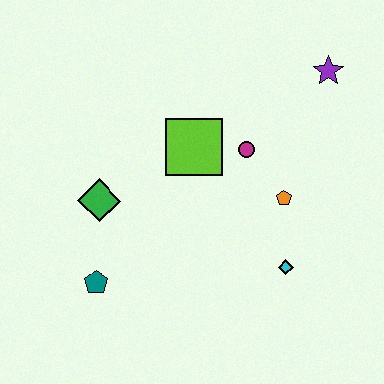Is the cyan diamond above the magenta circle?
No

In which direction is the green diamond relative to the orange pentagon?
The green diamond is to the left of the orange pentagon.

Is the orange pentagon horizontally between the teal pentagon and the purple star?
Yes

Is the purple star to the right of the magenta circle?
Yes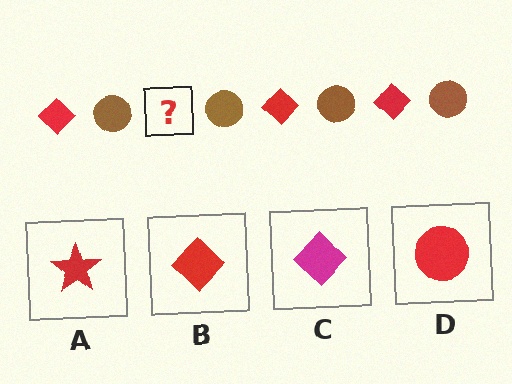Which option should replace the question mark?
Option B.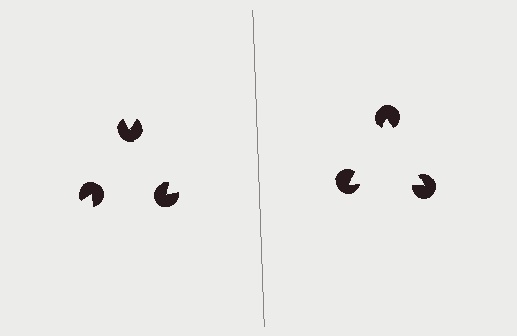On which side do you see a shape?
An illusory triangle appears on the right side. On the left side the wedge cuts are rotated, so no coherent shape forms.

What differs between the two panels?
The pac-man discs are positioned identically on both sides; only the wedge orientations differ. On the right they align to a triangle; on the left they are misaligned.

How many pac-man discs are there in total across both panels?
6 — 3 on each side.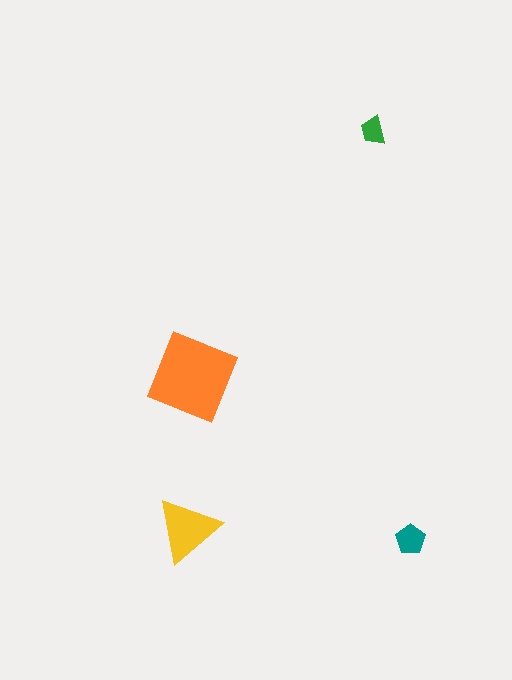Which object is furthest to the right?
The teal pentagon is rightmost.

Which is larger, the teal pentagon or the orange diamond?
The orange diamond.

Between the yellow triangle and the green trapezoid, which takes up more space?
The yellow triangle.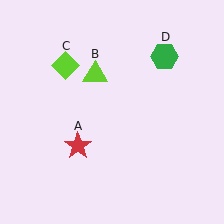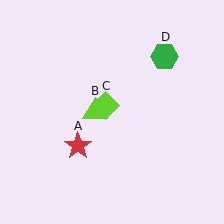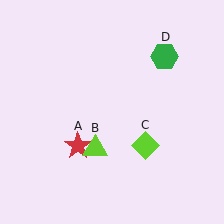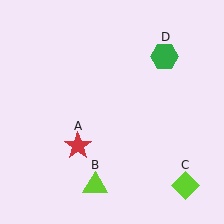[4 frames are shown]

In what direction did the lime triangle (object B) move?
The lime triangle (object B) moved down.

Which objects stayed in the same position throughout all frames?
Red star (object A) and green hexagon (object D) remained stationary.